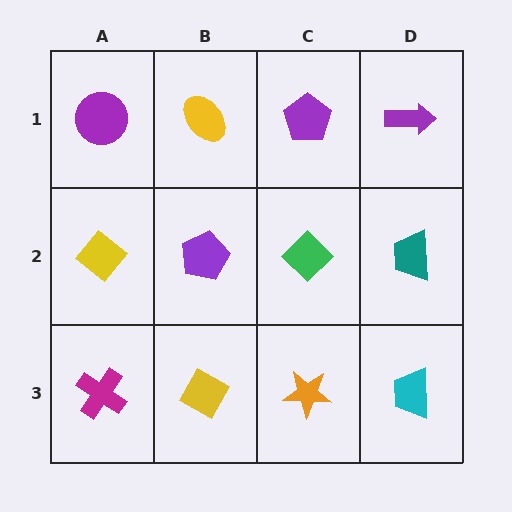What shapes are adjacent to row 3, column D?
A teal trapezoid (row 2, column D), an orange star (row 3, column C).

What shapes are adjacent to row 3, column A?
A yellow diamond (row 2, column A), a yellow diamond (row 3, column B).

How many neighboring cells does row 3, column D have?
2.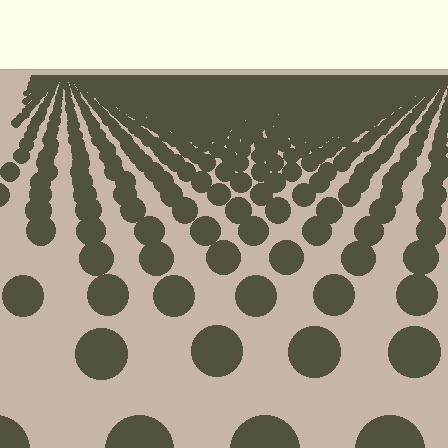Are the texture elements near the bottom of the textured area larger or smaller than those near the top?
Larger. Near the bottom, elements are closer to the viewer and appear at a bigger on-screen size.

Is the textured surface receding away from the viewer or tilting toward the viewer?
The surface is receding away from the viewer. Texture elements get smaller and denser toward the top.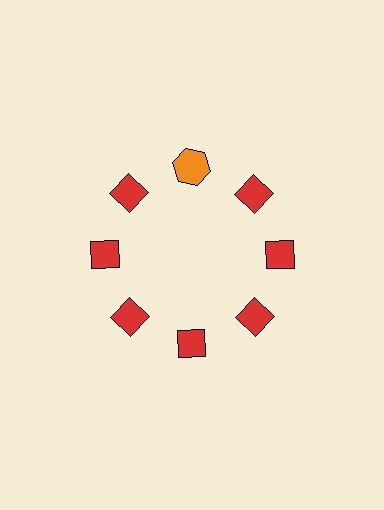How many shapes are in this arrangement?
There are 8 shapes arranged in a ring pattern.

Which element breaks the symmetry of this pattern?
The orange hexagon at roughly the 12 o'clock position breaks the symmetry. All other shapes are red diamonds.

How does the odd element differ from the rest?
It differs in both color (orange instead of red) and shape (hexagon instead of diamond).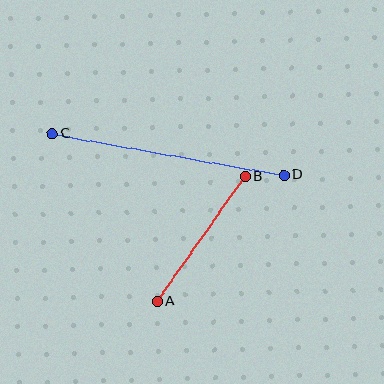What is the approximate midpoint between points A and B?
The midpoint is at approximately (201, 239) pixels.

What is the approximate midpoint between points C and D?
The midpoint is at approximately (168, 154) pixels.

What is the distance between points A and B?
The distance is approximately 153 pixels.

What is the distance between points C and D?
The distance is approximately 235 pixels.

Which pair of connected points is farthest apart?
Points C and D are farthest apart.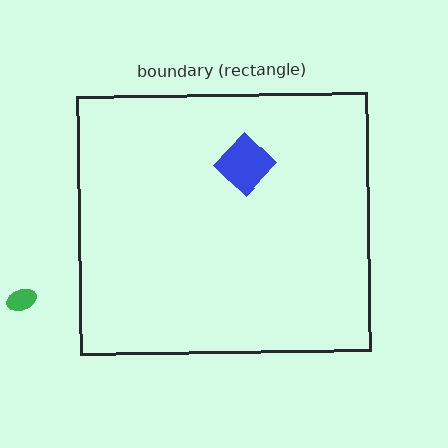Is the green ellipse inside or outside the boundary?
Outside.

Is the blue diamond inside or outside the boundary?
Inside.